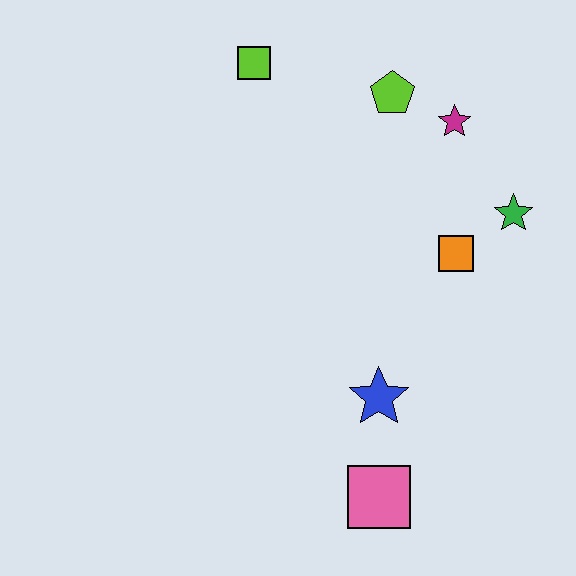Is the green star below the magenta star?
Yes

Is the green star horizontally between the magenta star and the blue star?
No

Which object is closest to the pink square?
The blue star is closest to the pink square.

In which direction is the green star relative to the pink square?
The green star is above the pink square.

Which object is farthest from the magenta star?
The pink square is farthest from the magenta star.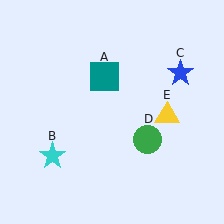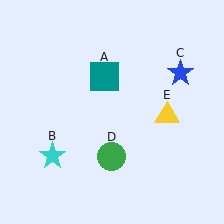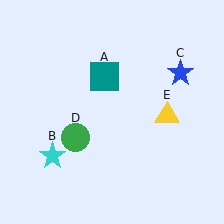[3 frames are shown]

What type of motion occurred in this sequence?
The green circle (object D) rotated clockwise around the center of the scene.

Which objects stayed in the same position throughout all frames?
Teal square (object A) and cyan star (object B) and blue star (object C) and yellow triangle (object E) remained stationary.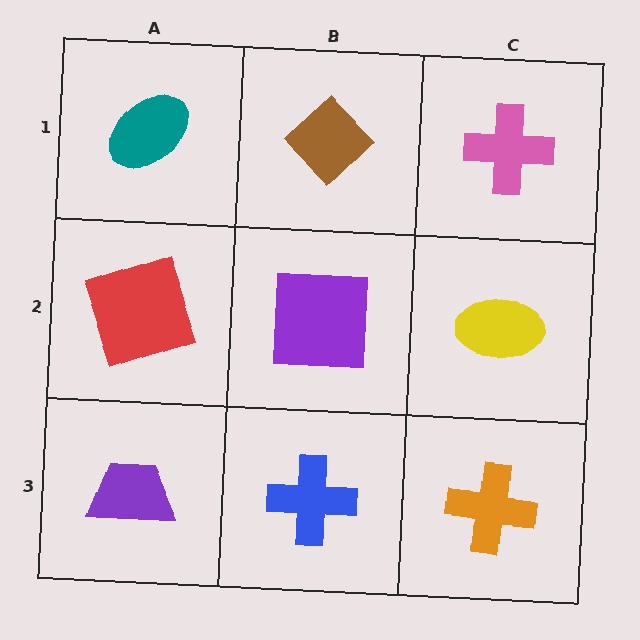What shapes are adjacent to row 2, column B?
A brown diamond (row 1, column B), a blue cross (row 3, column B), a red square (row 2, column A), a yellow ellipse (row 2, column C).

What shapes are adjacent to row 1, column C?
A yellow ellipse (row 2, column C), a brown diamond (row 1, column B).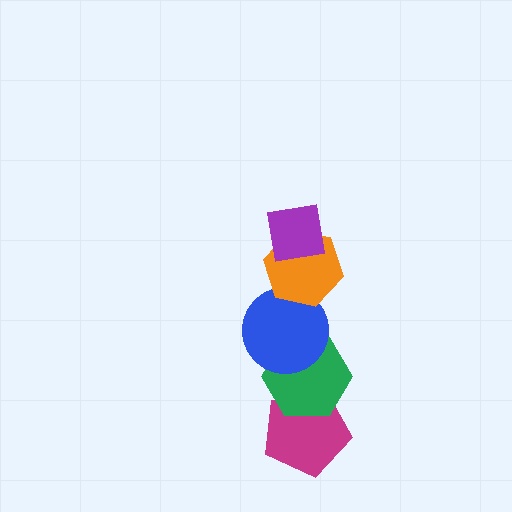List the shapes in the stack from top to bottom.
From top to bottom: the purple square, the orange hexagon, the blue circle, the green hexagon, the magenta pentagon.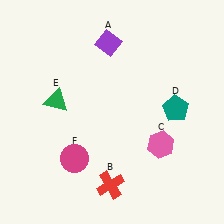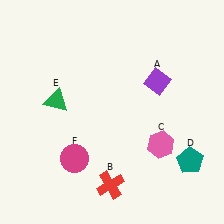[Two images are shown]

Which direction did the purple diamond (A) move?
The purple diamond (A) moved right.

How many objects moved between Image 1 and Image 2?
2 objects moved between the two images.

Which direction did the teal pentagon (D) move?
The teal pentagon (D) moved down.